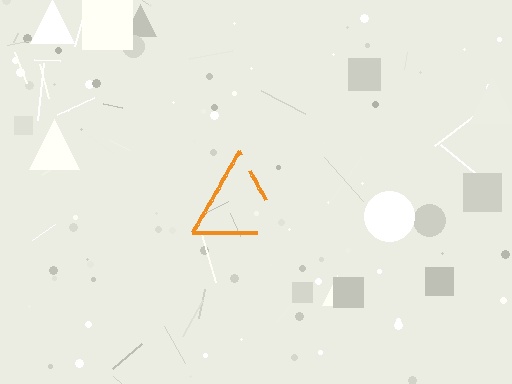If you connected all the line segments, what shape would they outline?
They would outline a triangle.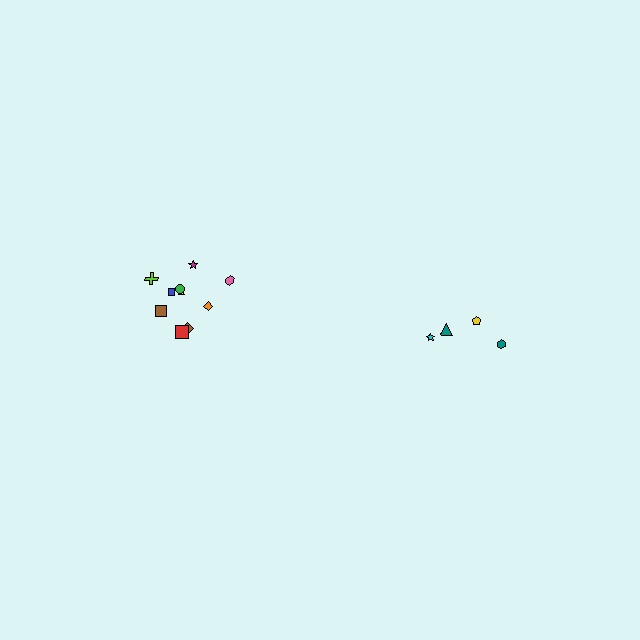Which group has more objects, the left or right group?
The left group.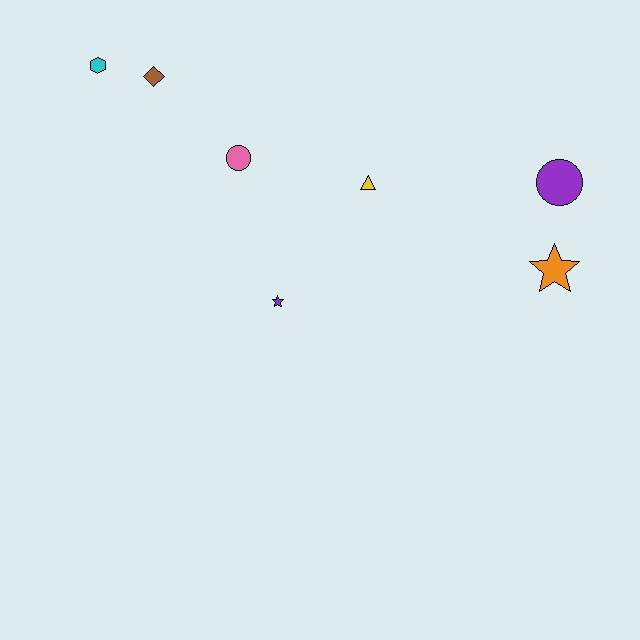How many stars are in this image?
There are 2 stars.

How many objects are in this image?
There are 7 objects.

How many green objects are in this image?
There are no green objects.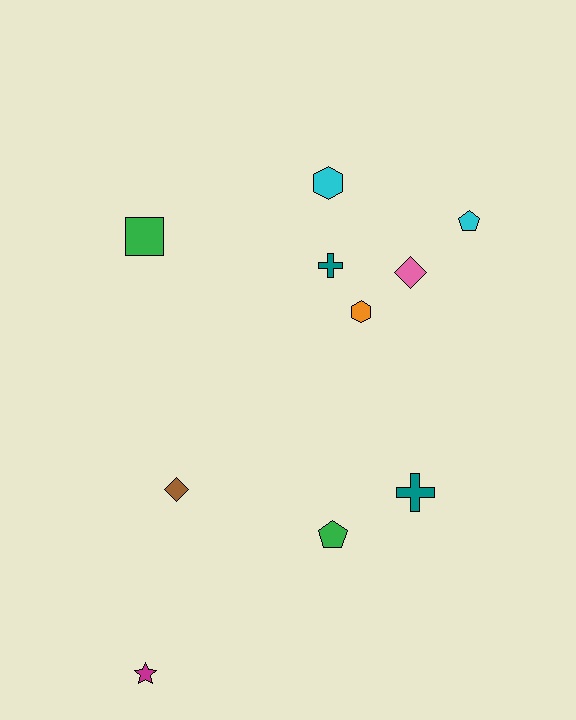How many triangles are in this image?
There are no triangles.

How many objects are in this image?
There are 10 objects.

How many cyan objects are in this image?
There are 2 cyan objects.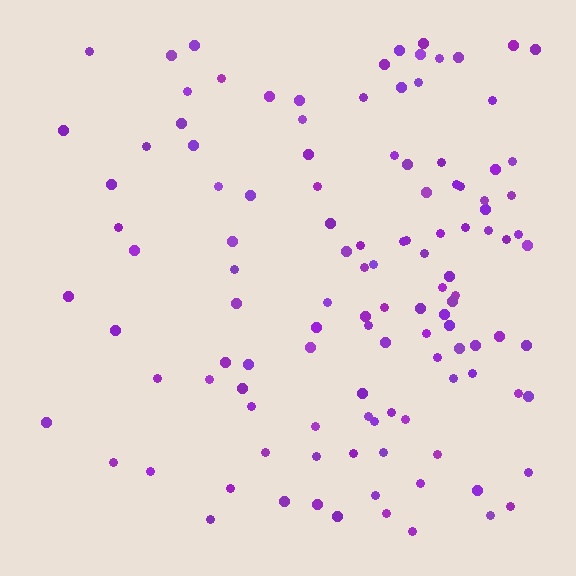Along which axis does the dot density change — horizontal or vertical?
Horizontal.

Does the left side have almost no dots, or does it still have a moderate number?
Still a moderate number, just noticeably fewer than the right.